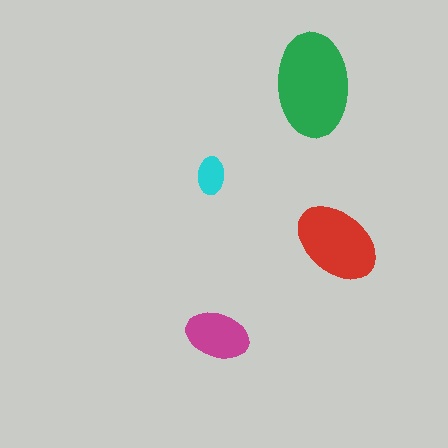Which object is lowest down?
The magenta ellipse is bottommost.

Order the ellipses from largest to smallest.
the green one, the red one, the magenta one, the cyan one.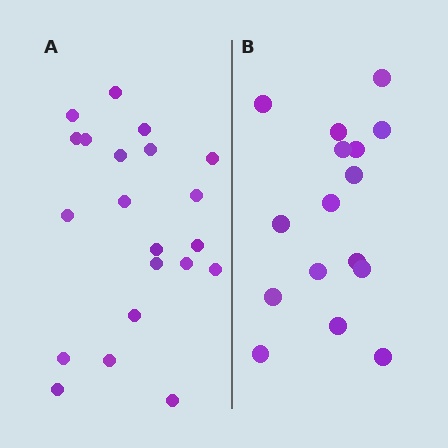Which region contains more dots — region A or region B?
Region A (the left region) has more dots.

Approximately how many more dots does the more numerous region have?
Region A has about 5 more dots than region B.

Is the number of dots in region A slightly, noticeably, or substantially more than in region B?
Region A has noticeably more, but not dramatically so. The ratio is roughly 1.3 to 1.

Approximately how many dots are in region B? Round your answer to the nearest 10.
About 20 dots. (The exact count is 16, which rounds to 20.)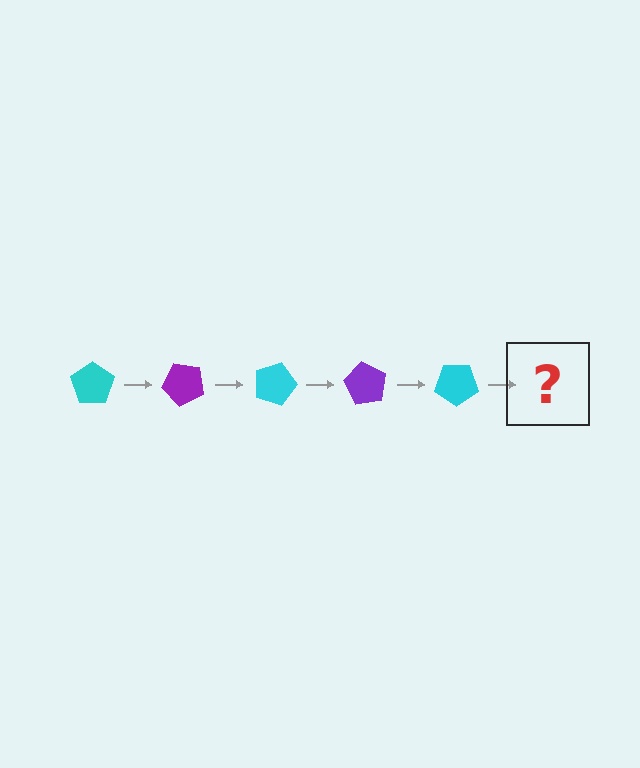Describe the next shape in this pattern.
It should be a purple pentagon, rotated 225 degrees from the start.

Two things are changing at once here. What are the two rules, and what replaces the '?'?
The two rules are that it rotates 45 degrees each step and the color cycles through cyan and purple. The '?' should be a purple pentagon, rotated 225 degrees from the start.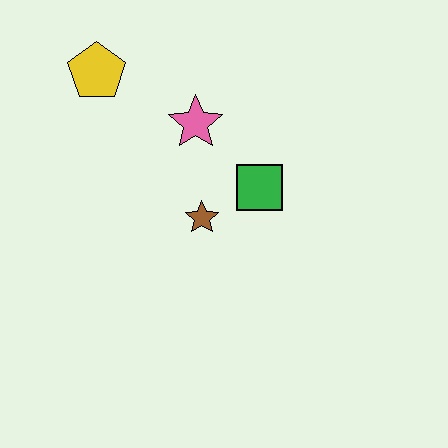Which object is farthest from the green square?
The yellow pentagon is farthest from the green square.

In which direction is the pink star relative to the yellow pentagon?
The pink star is to the right of the yellow pentagon.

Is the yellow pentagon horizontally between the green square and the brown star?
No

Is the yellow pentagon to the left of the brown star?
Yes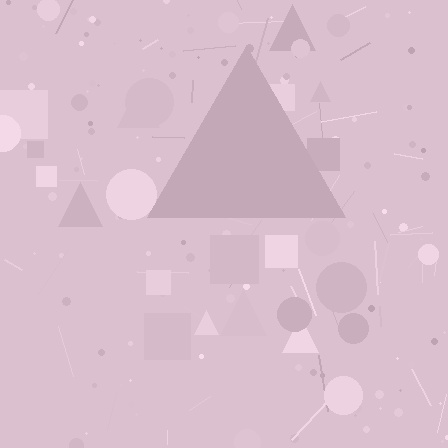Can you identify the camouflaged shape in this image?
The camouflaged shape is a triangle.